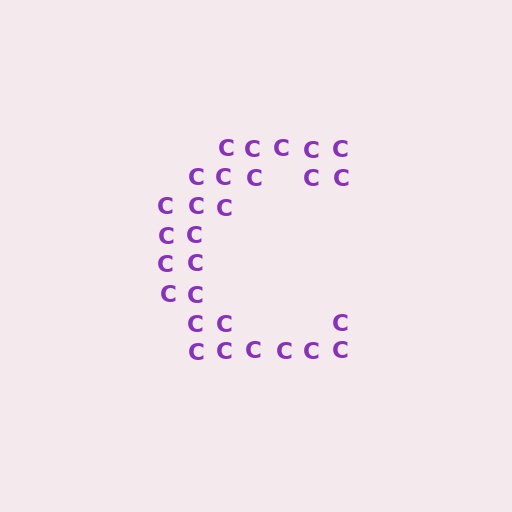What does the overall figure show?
The overall figure shows the letter C.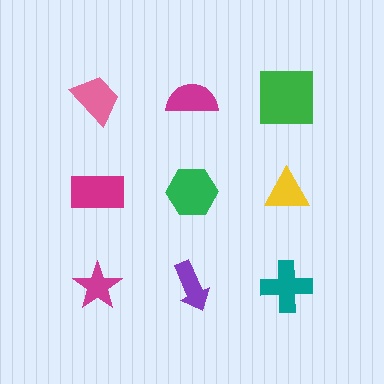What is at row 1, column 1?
A pink trapezoid.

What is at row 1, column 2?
A magenta semicircle.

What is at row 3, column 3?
A teal cross.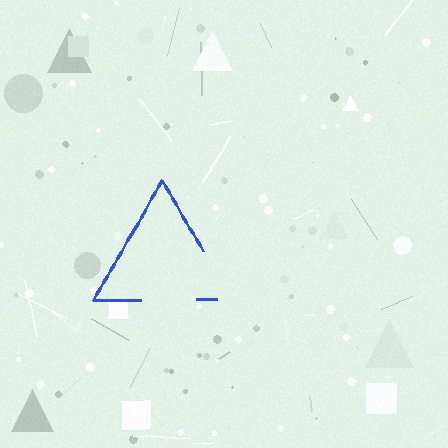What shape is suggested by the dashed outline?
The dashed outline suggests a triangle.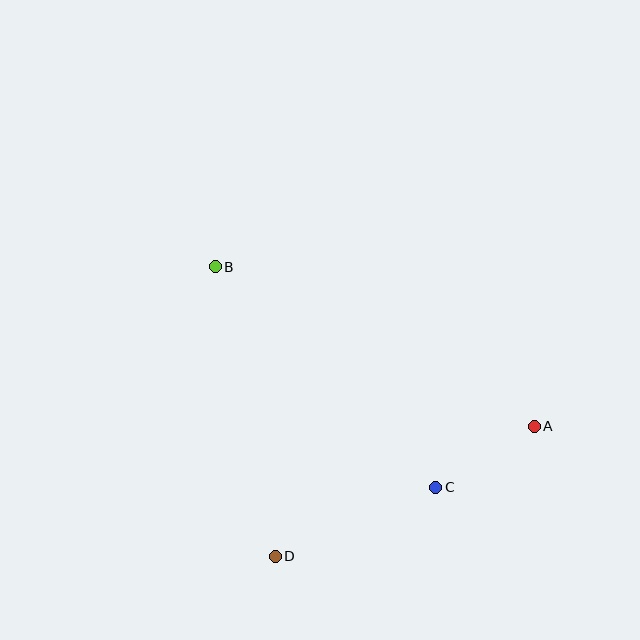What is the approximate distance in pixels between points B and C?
The distance between B and C is approximately 312 pixels.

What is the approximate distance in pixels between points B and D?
The distance between B and D is approximately 296 pixels.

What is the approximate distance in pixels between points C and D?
The distance between C and D is approximately 175 pixels.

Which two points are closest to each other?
Points A and C are closest to each other.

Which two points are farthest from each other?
Points A and B are farthest from each other.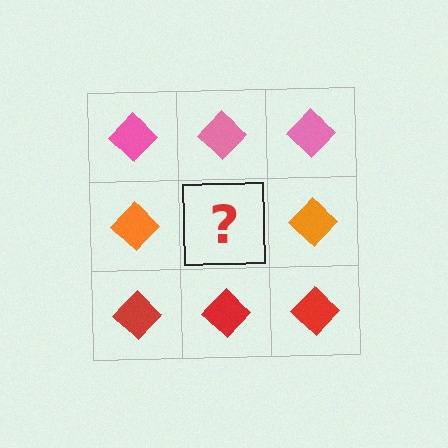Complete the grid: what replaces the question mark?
The question mark should be replaced with an orange diamond.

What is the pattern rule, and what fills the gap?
The rule is that each row has a consistent color. The gap should be filled with an orange diamond.